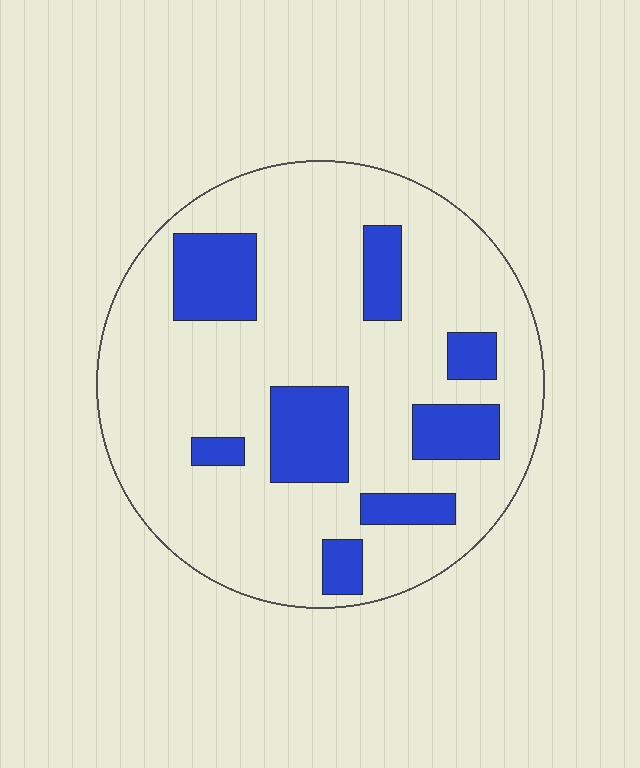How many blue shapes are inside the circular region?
8.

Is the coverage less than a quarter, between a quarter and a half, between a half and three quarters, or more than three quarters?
Less than a quarter.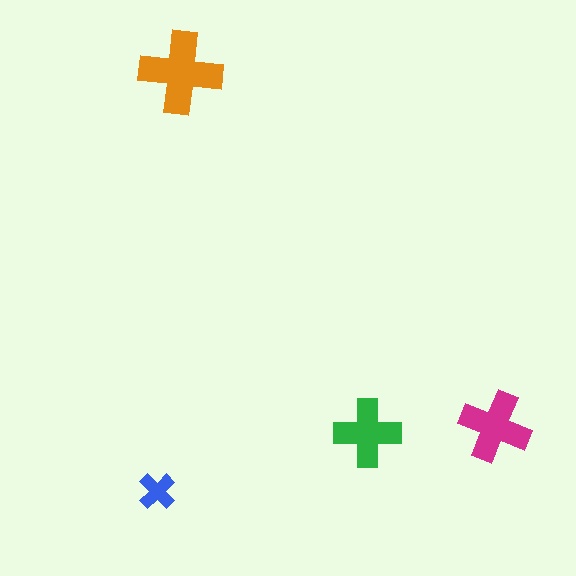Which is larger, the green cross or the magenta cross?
The magenta one.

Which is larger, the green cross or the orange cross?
The orange one.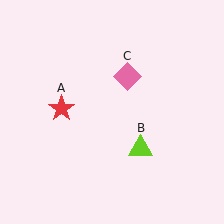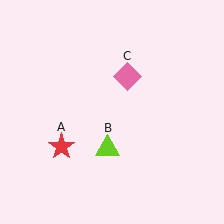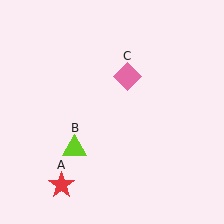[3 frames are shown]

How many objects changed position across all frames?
2 objects changed position: red star (object A), lime triangle (object B).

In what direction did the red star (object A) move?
The red star (object A) moved down.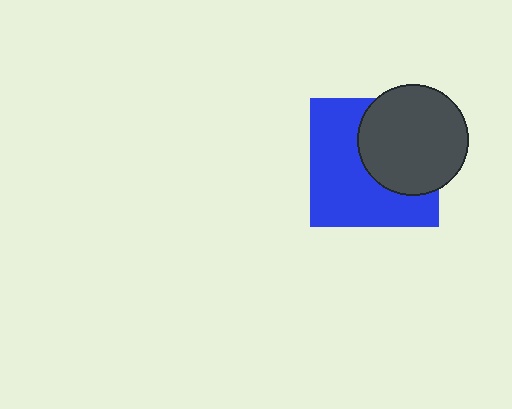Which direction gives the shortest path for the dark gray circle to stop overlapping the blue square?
Moving right gives the shortest separation.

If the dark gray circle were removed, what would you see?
You would see the complete blue square.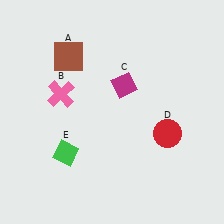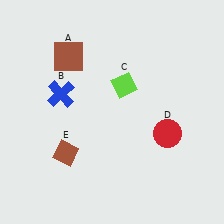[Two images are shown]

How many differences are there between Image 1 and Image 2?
There are 3 differences between the two images.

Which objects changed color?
B changed from pink to blue. C changed from magenta to lime. E changed from green to brown.